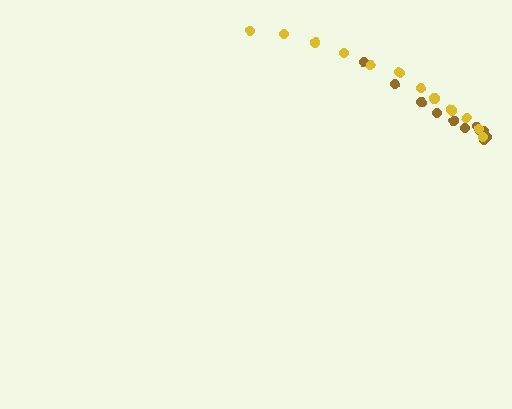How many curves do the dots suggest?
There are 2 distinct paths.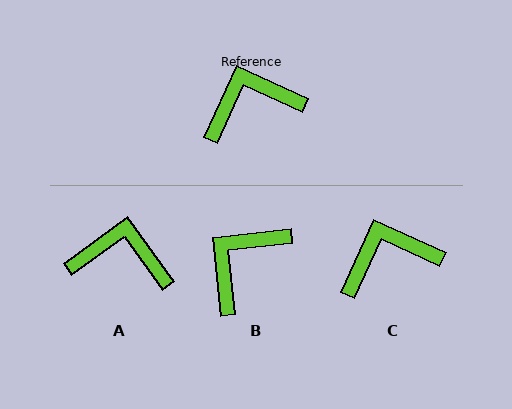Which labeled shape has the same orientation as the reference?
C.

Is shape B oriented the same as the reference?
No, it is off by about 31 degrees.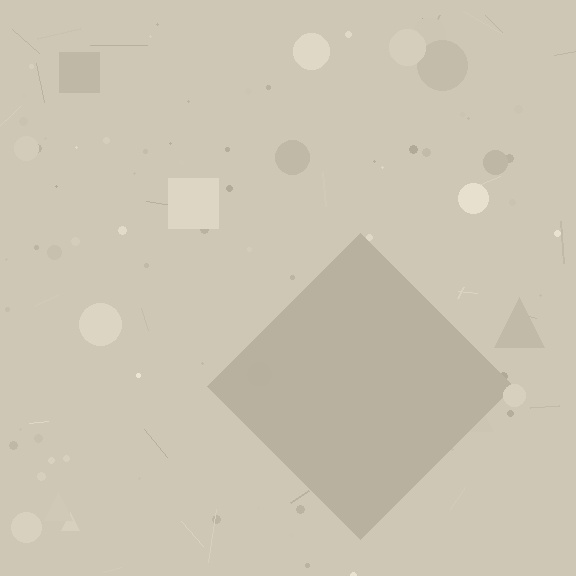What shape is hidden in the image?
A diamond is hidden in the image.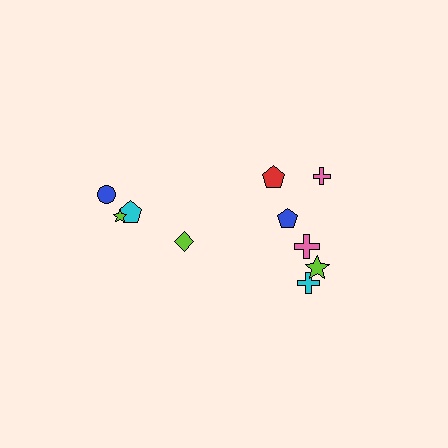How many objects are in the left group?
There are 4 objects.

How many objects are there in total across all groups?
There are 10 objects.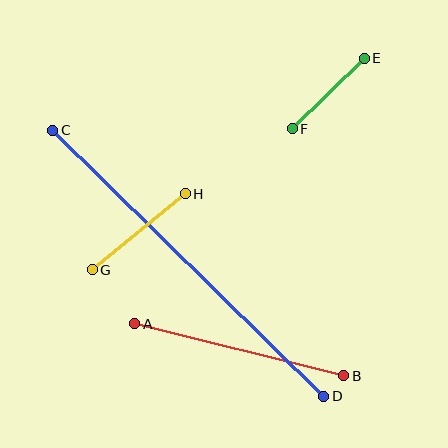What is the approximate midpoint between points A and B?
The midpoint is at approximately (239, 350) pixels.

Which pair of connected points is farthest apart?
Points C and D are farthest apart.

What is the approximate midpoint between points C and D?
The midpoint is at approximately (188, 263) pixels.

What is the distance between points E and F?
The distance is approximately 101 pixels.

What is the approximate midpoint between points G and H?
The midpoint is at approximately (139, 232) pixels.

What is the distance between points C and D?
The distance is approximately 379 pixels.